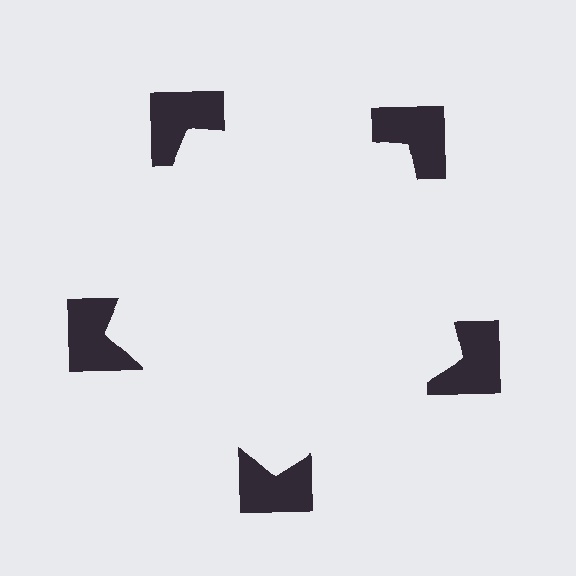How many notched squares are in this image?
There are 5 — one at each vertex of the illusory pentagon.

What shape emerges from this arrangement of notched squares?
An illusory pentagon — its edges are inferred from the aligned wedge cuts in the notched squares, not physically drawn.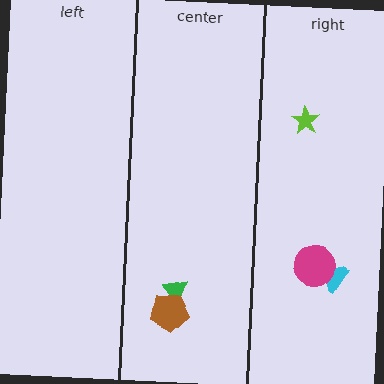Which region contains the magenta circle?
The right region.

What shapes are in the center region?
The green triangle, the brown pentagon.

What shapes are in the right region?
The lime star, the cyan semicircle, the magenta circle.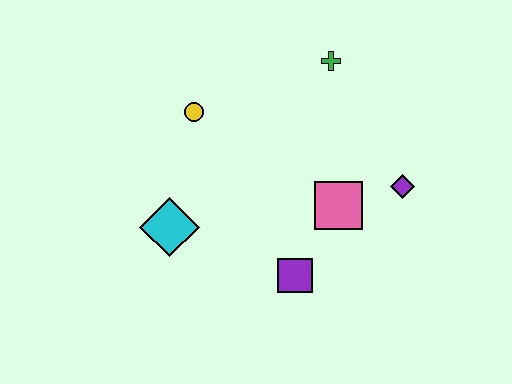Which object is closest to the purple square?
The pink square is closest to the purple square.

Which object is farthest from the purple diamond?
The cyan diamond is farthest from the purple diamond.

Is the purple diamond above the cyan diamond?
Yes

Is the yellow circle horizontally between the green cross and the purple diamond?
No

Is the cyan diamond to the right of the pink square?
No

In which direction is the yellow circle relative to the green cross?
The yellow circle is to the left of the green cross.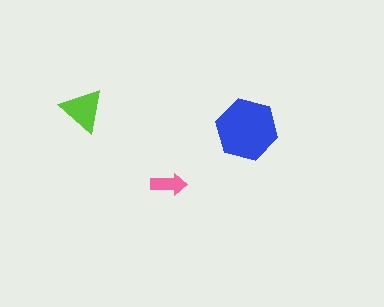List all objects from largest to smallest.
The blue hexagon, the lime triangle, the pink arrow.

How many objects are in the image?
There are 3 objects in the image.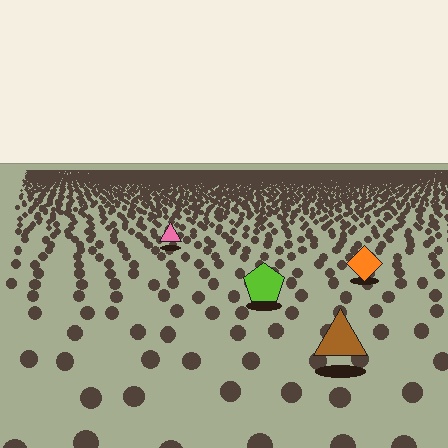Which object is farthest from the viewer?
The pink triangle is farthest from the viewer. It appears smaller and the ground texture around it is denser.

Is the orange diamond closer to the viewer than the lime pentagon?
No. The lime pentagon is closer — you can tell from the texture gradient: the ground texture is coarser near it.